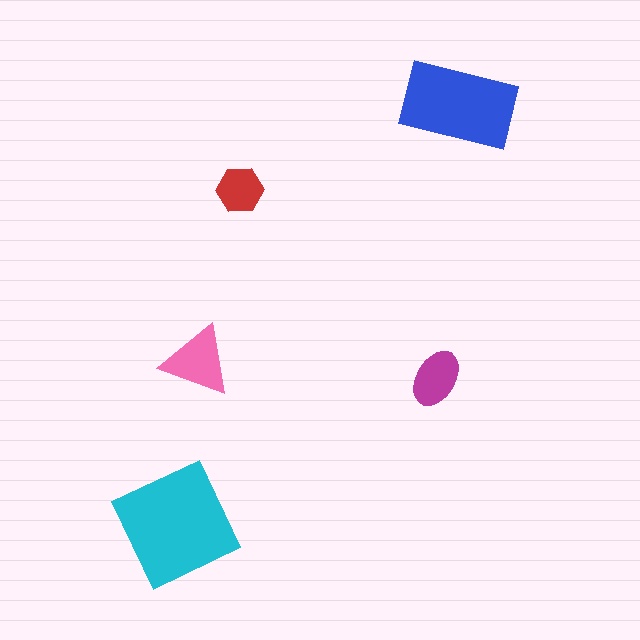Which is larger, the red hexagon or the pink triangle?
The pink triangle.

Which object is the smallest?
The red hexagon.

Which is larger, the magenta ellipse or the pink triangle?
The pink triangle.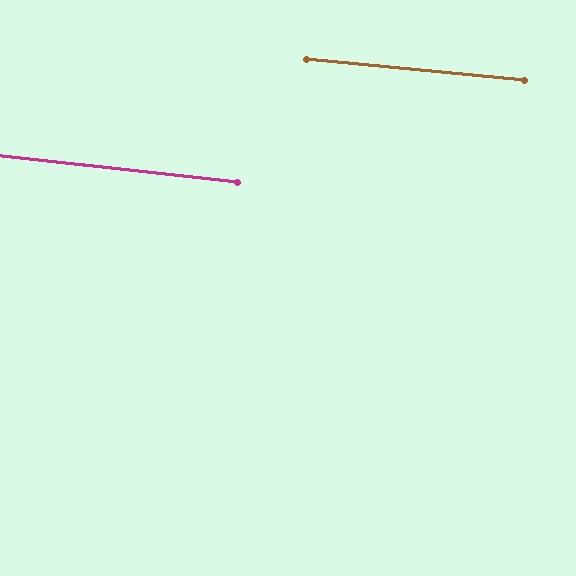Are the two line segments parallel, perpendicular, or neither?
Parallel — their directions differ by only 0.8°.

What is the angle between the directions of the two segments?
Approximately 1 degree.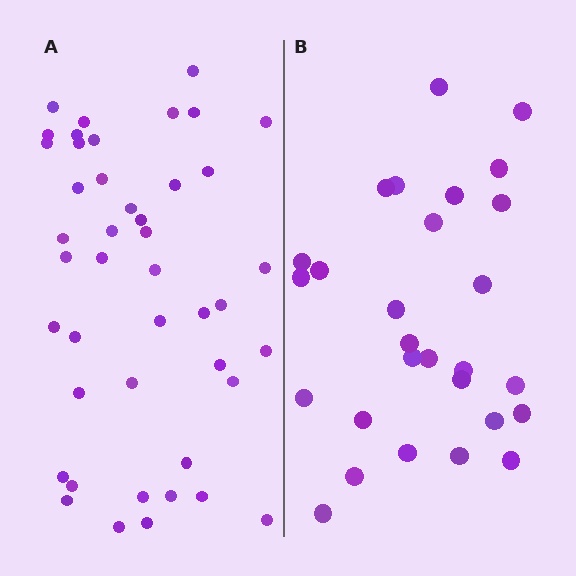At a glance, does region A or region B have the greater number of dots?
Region A (the left region) has more dots.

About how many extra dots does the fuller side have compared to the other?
Region A has approximately 15 more dots than region B.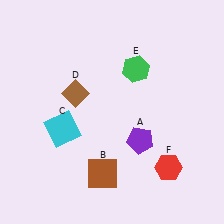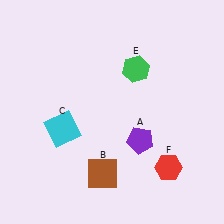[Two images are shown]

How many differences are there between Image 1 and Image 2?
There is 1 difference between the two images.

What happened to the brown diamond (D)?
The brown diamond (D) was removed in Image 2. It was in the top-left area of Image 1.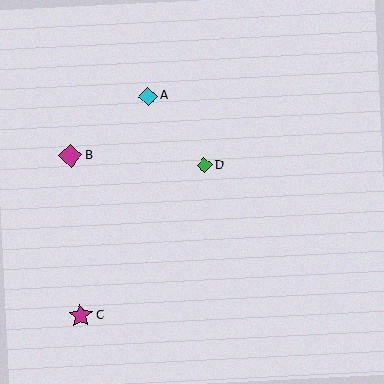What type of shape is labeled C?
Shape C is a magenta star.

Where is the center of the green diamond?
The center of the green diamond is at (204, 165).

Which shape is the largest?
The magenta star (labeled C) is the largest.